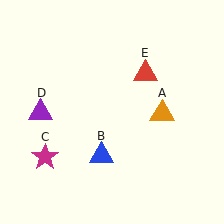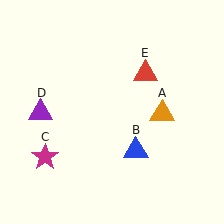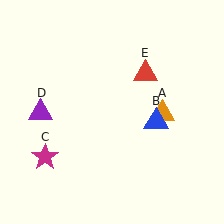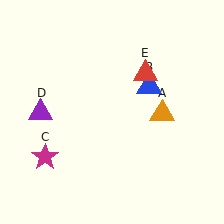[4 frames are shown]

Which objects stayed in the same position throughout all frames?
Orange triangle (object A) and magenta star (object C) and purple triangle (object D) and red triangle (object E) remained stationary.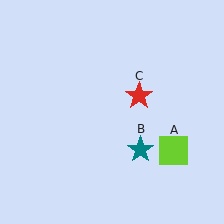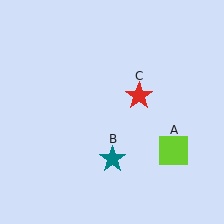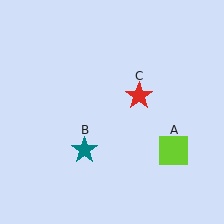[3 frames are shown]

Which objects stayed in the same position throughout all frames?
Lime square (object A) and red star (object C) remained stationary.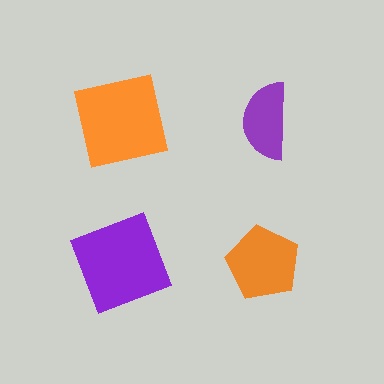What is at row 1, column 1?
An orange square.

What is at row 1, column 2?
A purple semicircle.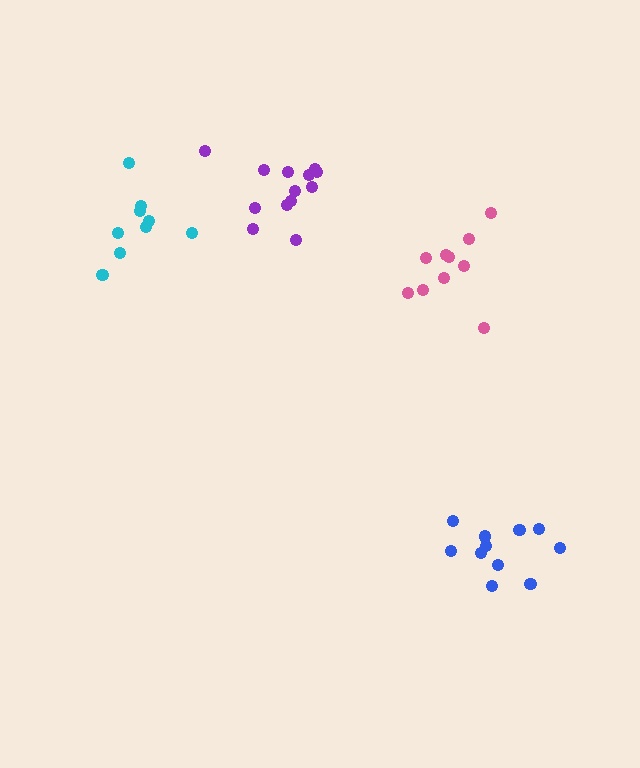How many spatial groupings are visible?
There are 4 spatial groupings.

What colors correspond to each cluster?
The clusters are colored: blue, cyan, purple, pink.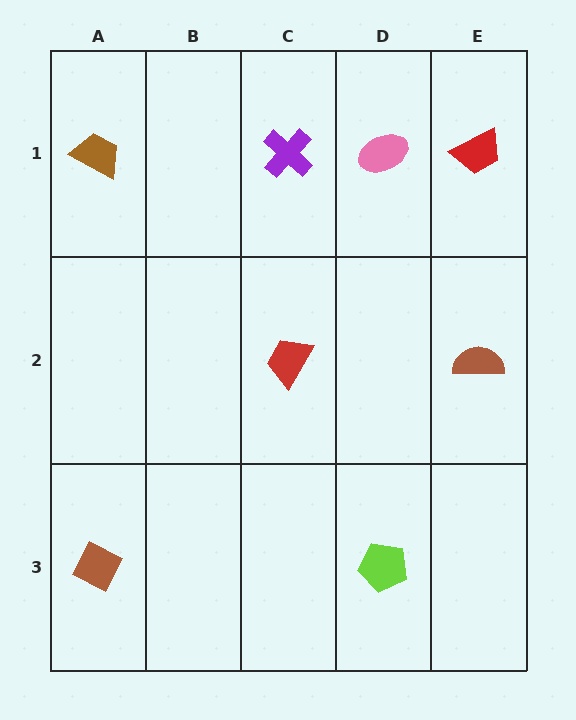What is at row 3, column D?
A lime pentagon.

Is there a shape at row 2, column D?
No, that cell is empty.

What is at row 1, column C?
A purple cross.